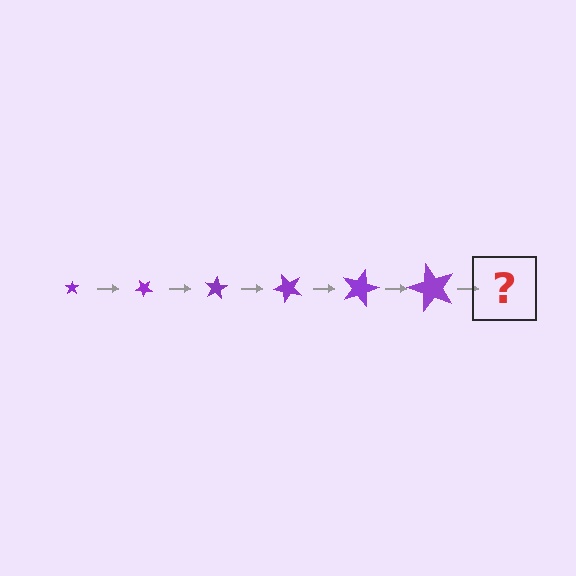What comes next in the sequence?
The next element should be a star, larger than the previous one and rotated 240 degrees from the start.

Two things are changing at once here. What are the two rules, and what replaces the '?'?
The two rules are that the star grows larger each step and it rotates 40 degrees each step. The '?' should be a star, larger than the previous one and rotated 240 degrees from the start.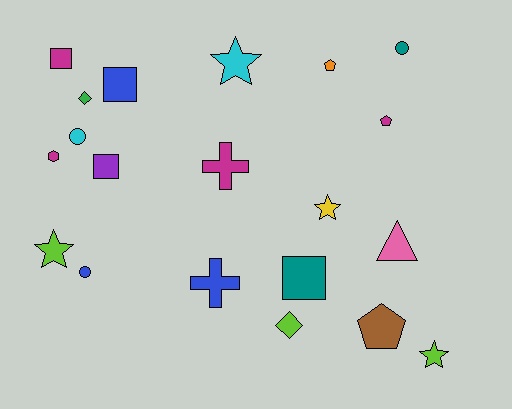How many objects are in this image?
There are 20 objects.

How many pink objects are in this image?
There is 1 pink object.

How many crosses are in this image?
There are 2 crosses.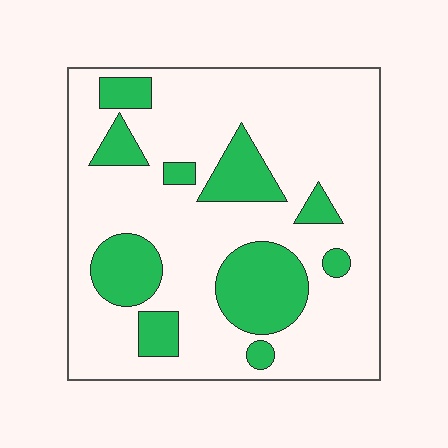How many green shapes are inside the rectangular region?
10.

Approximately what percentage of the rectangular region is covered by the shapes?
Approximately 25%.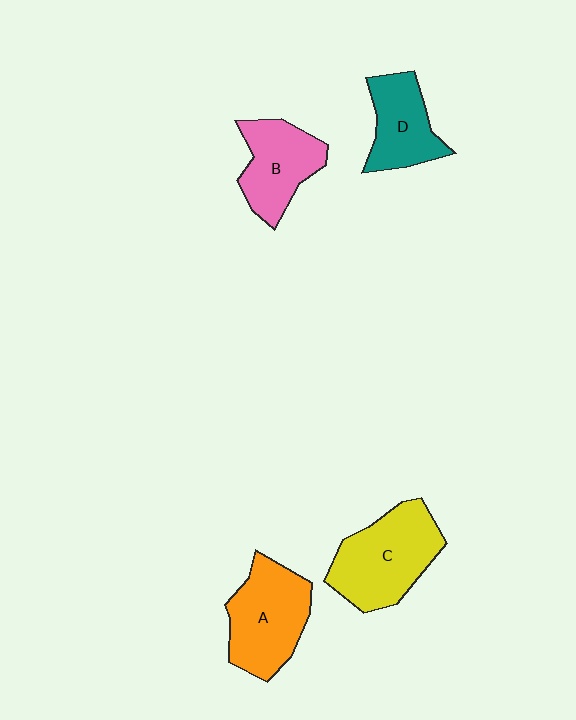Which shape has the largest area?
Shape C (yellow).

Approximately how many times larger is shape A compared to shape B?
Approximately 1.2 times.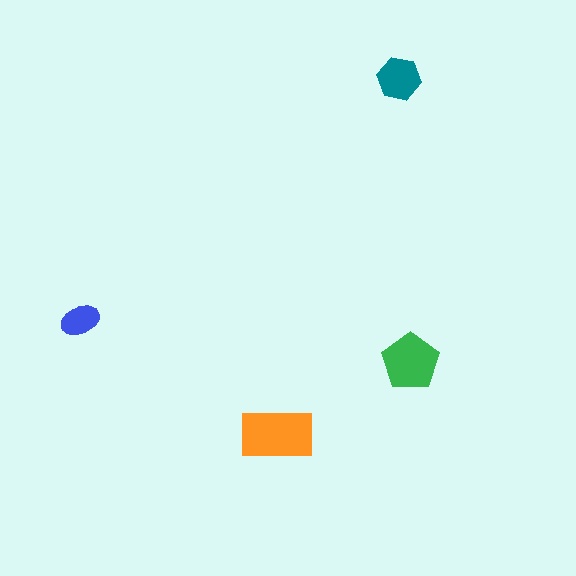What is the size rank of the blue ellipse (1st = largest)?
4th.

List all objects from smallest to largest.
The blue ellipse, the teal hexagon, the green pentagon, the orange rectangle.